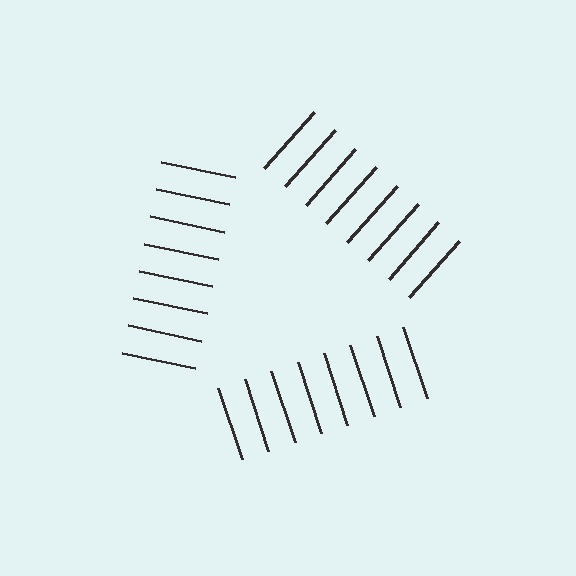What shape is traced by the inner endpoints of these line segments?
An illusory triangle — the line segments terminate on its edges but no continuous stroke is drawn.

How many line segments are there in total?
24 — 8 along each of the 3 edges.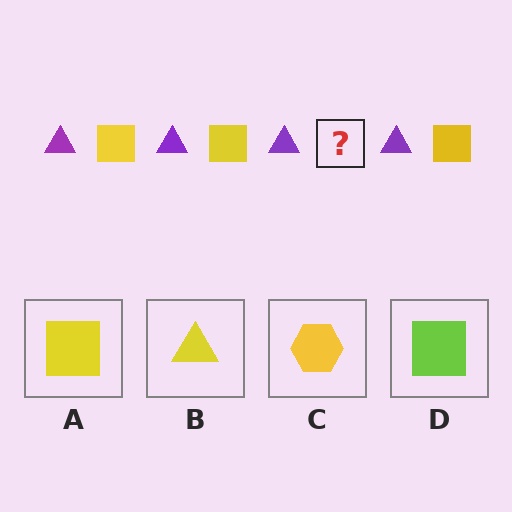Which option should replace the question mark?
Option A.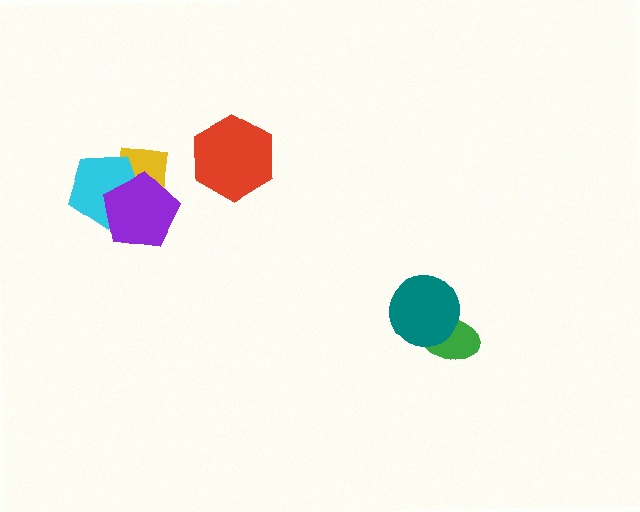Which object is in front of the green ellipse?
The teal circle is in front of the green ellipse.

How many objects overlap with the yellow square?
2 objects overlap with the yellow square.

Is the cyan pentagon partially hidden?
Yes, it is partially covered by another shape.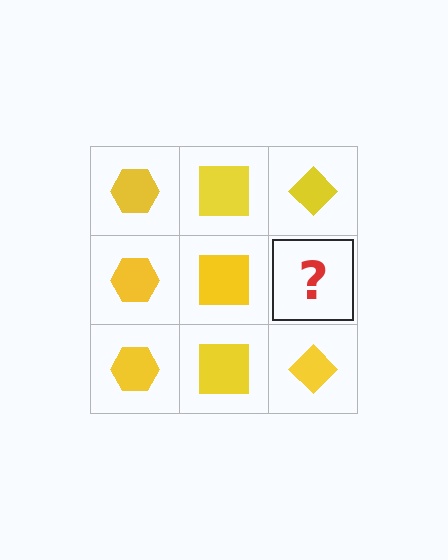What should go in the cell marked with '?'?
The missing cell should contain a yellow diamond.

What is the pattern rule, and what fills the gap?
The rule is that each column has a consistent shape. The gap should be filled with a yellow diamond.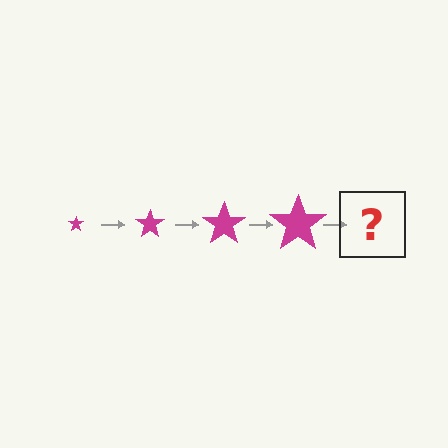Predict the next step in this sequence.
The next step is a magenta star, larger than the previous one.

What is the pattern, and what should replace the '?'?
The pattern is that the star gets progressively larger each step. The '?' should be a magenta star, larger than the previous one.